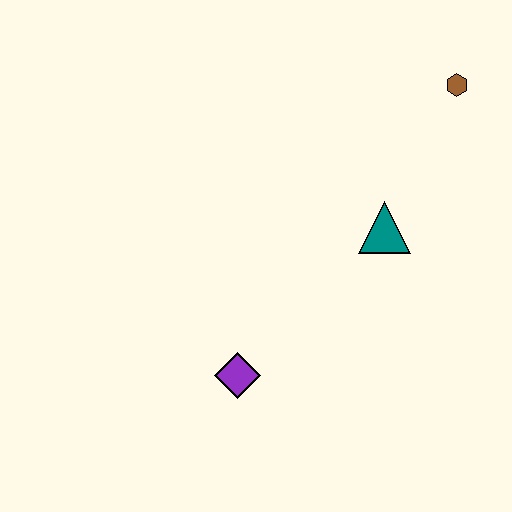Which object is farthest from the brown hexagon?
The purple diamond is farthest from the brown hexagon.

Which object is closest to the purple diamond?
The teal triangle is closest to the purple diamond.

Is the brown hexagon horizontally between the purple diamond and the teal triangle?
No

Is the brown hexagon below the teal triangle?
No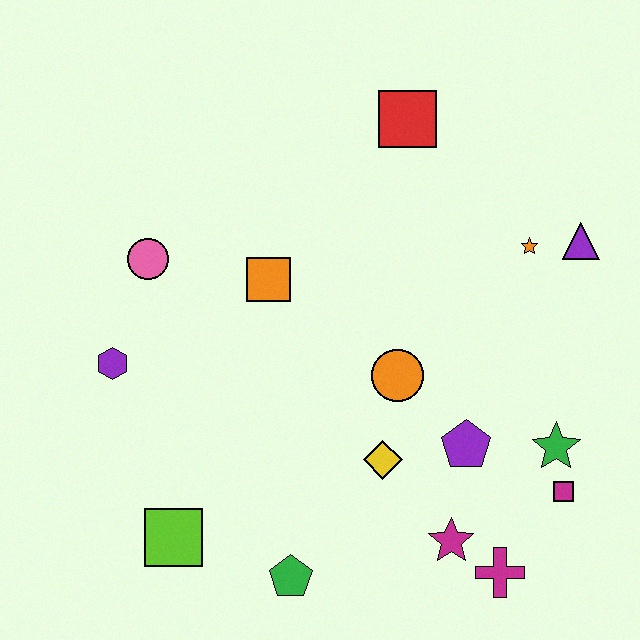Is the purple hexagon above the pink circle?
No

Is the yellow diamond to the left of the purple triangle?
Yes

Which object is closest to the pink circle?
The purple hexagon is closest to the pink circle.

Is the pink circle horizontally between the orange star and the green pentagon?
No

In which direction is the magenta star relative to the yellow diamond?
The magenta star is below the yellow diamond.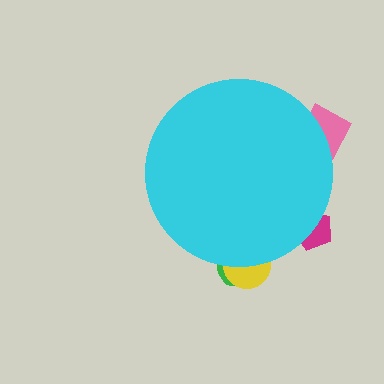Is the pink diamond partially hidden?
Yes, the pink diamond is partially hidden behind the cyan circle.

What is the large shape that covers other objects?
A cyan circle.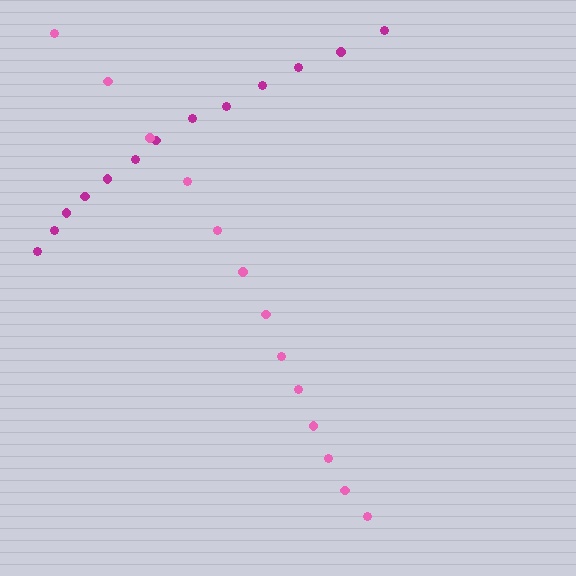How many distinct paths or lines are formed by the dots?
There are 2 distinct paths.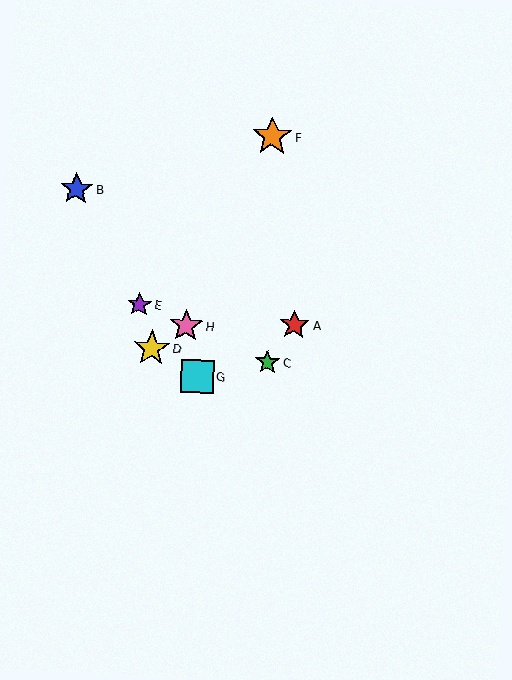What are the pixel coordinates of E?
Object E is at (139, 304).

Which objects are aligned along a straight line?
Objects C, E, H are aligned along a straight line.